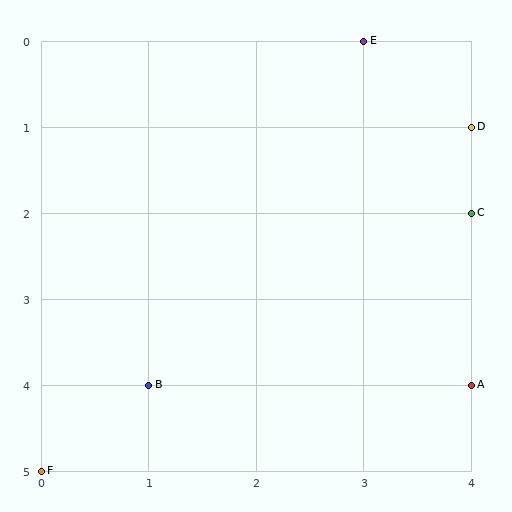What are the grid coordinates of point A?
Point A is at grid coordinates (4, 4).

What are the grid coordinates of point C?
Point C is at grid coordinates (4, 2).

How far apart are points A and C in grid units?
Points A and C are 2 rows apart.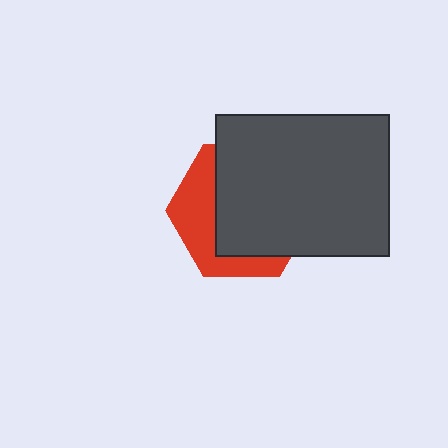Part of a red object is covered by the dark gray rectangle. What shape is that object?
It is a hexagon.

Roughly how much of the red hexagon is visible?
A small part of it is visible (roughly 36%).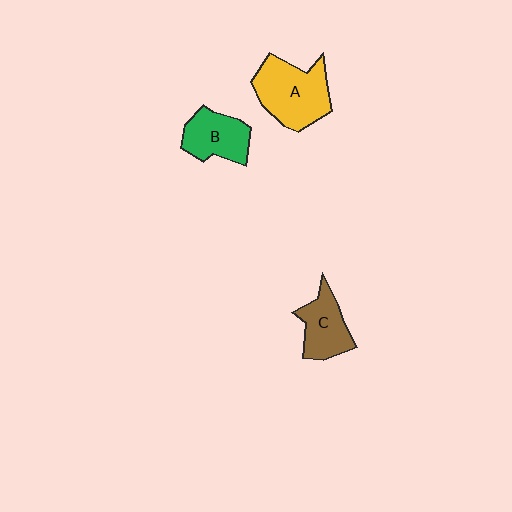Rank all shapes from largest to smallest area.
From largest to smallest: A (yellow), B (green), C (brown).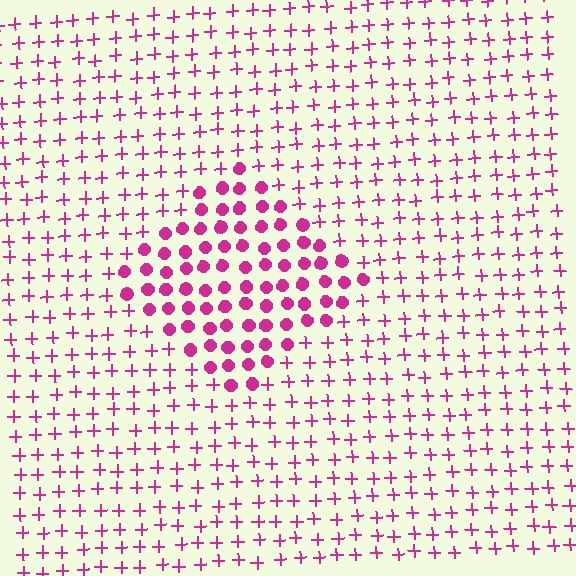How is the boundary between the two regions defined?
The boundary is defined by a change in element shape: circles inside vs. plus signs outside. All elements share the same color and spacing.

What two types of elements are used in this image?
The image uses circles inside the diamond region and plus signs outside it.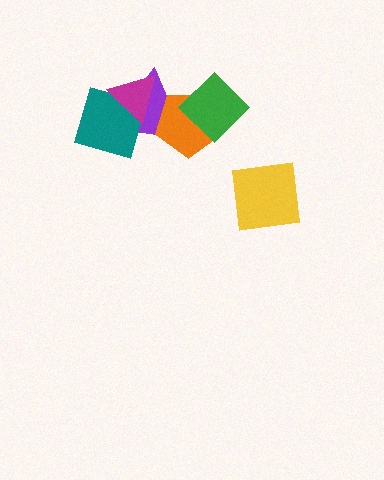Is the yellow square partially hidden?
No, no other shape covers it.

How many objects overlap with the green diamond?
2 objects overlap with the green diamond.